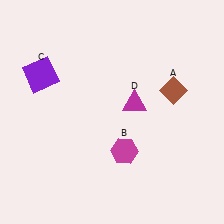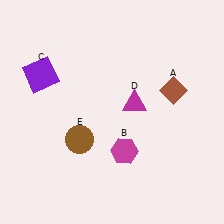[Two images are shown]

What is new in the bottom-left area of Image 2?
A brown circle (E) was added in the bottom-left area of Image 2.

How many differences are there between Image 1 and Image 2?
There is 1 difference between the two images.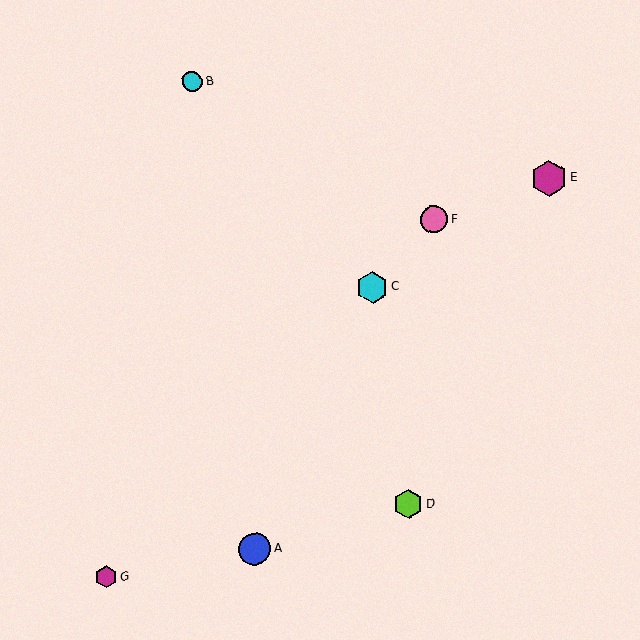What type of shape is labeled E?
Shape E is a magenta hexagon.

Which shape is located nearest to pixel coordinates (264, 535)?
The blue circle (labeled A) at (255, 549) is nearest to that location.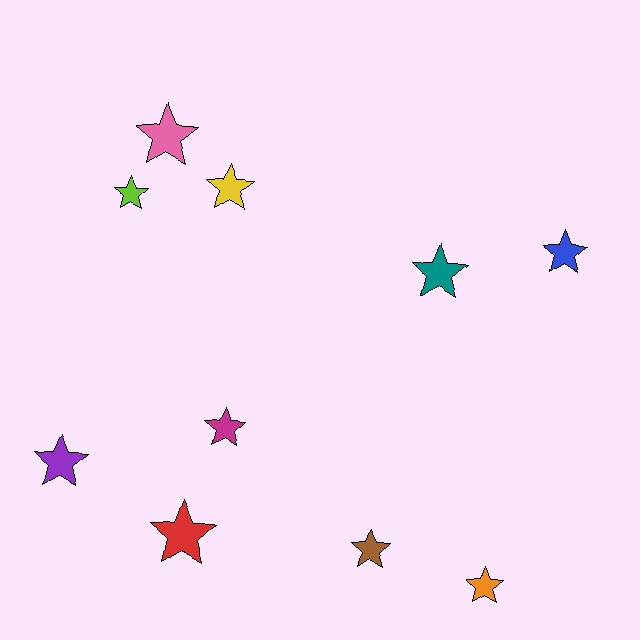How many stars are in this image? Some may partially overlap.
There are 10 stars.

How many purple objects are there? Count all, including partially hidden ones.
There is 1 purple object.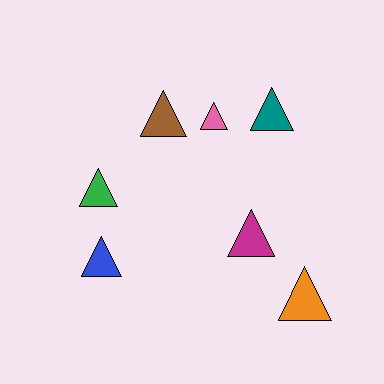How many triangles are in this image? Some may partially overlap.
There are 7 triangles.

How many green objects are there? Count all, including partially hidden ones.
There is 1 green object.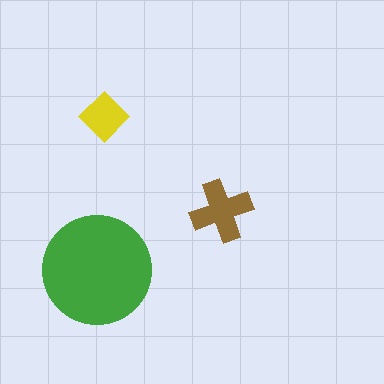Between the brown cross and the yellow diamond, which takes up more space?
The brown cross.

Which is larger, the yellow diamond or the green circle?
The green circle.